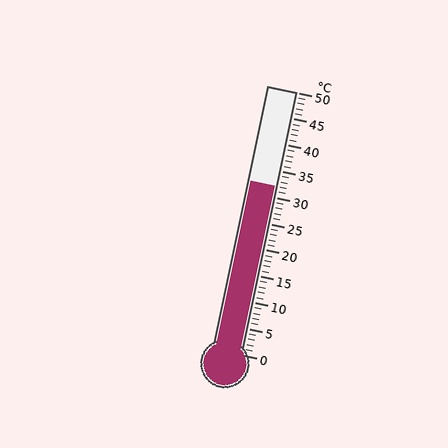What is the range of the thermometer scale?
The thermometer scale ranges from 0°C to 50°C.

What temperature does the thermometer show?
The thermometer shows approximately 32°C.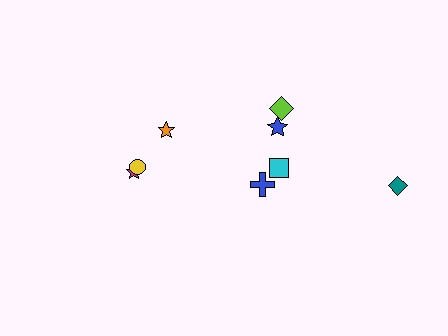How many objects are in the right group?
There are 5 objects.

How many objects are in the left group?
There are 3 objects.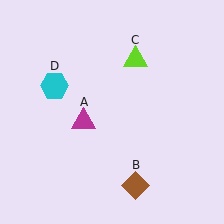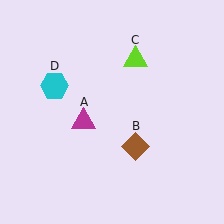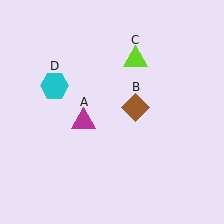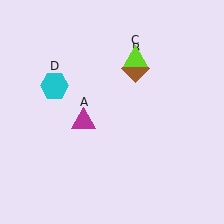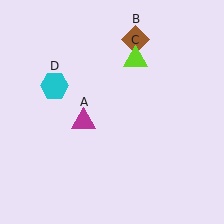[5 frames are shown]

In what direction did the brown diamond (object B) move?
The brown diamond (object B) moved up.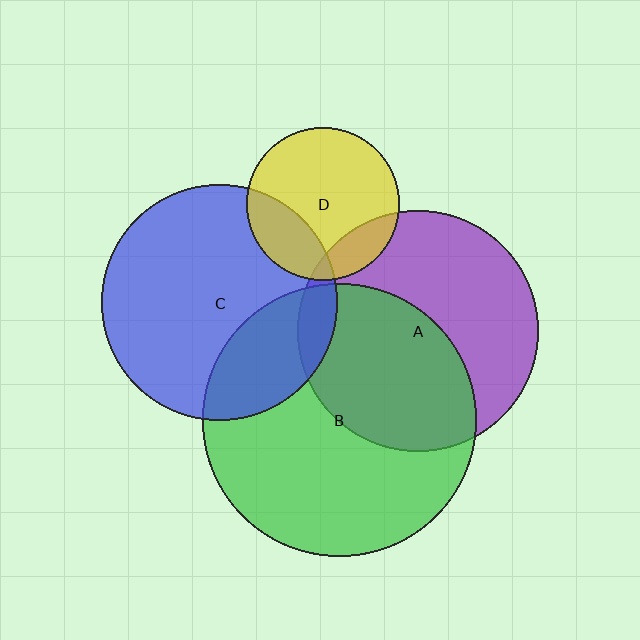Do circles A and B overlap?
Yes.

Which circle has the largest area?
Circle B (green).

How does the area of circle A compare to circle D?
Approximately 2.5 times.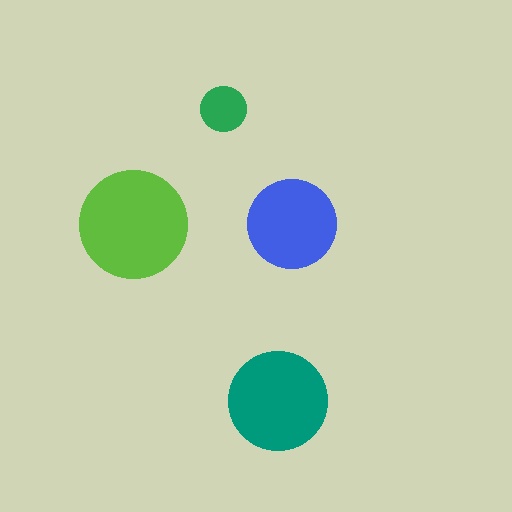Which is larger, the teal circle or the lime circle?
The lime one.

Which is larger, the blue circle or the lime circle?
The lime one.